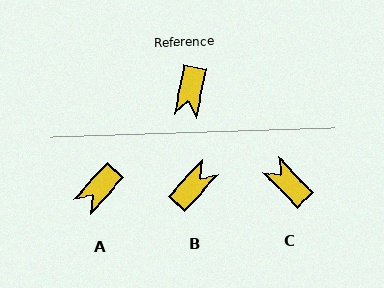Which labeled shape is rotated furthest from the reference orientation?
B, about 149 degrees away.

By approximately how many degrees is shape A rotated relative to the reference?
Approximately 31 degrees clockwise.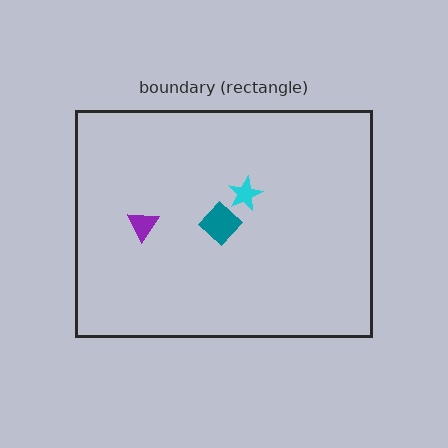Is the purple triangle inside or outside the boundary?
Inside.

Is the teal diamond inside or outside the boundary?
Inside.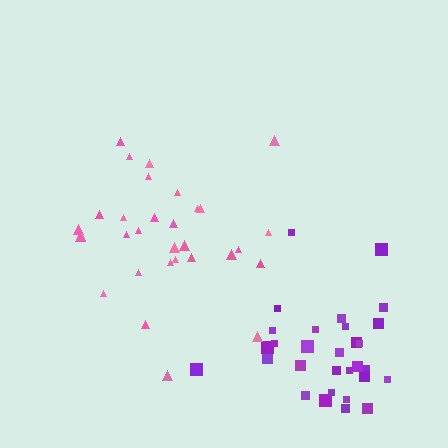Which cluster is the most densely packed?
Purple.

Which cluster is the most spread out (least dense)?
Pink.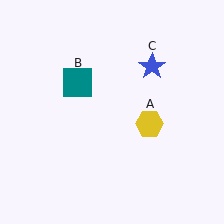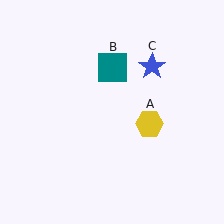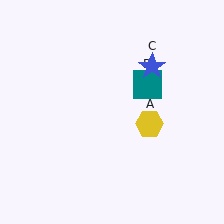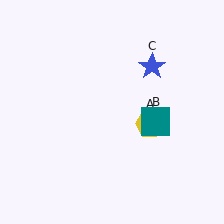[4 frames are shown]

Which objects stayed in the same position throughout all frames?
Yellow hexagon (object A) and blue star (object C) remained stationary.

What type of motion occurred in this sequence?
The teal square (object B) rotated clockwise around the center of the scene.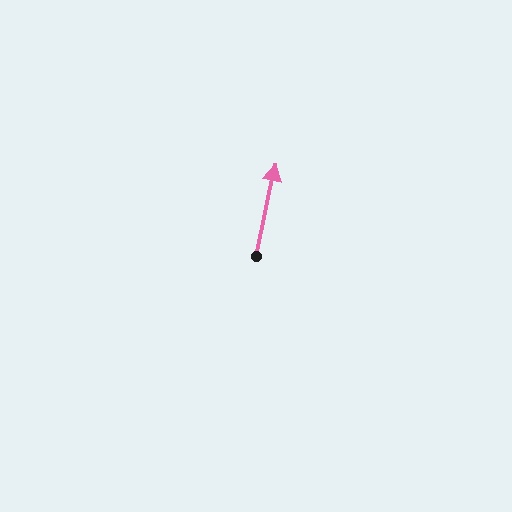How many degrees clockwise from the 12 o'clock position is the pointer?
Approximately 12 degrees.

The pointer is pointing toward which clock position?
Roughly 12 o'clock.